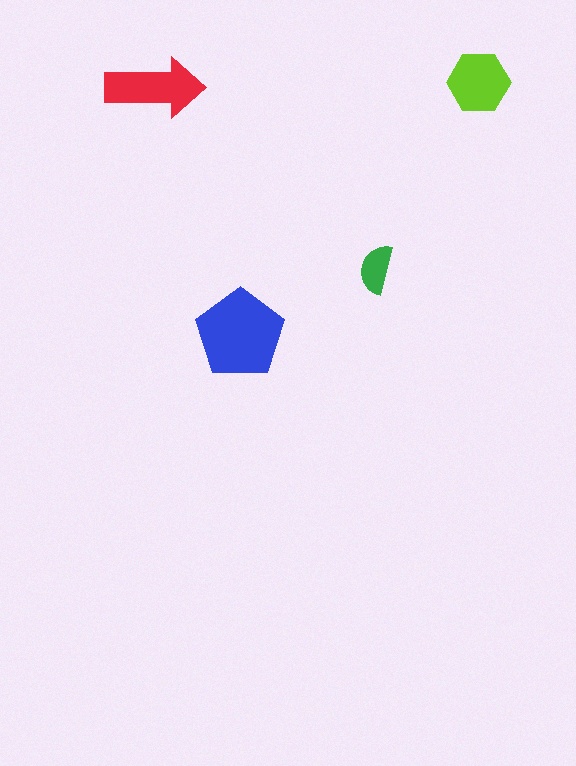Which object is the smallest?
The green semicircle.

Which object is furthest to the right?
The lime hexagon is rightmost.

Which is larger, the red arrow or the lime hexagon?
The red arrow.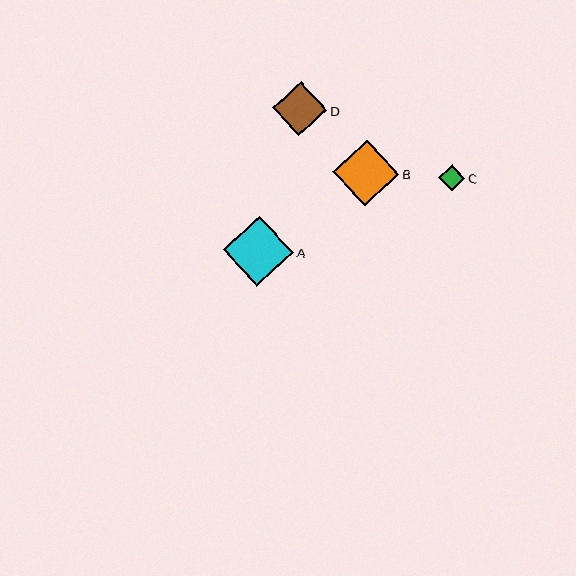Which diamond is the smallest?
Diamond C is the smallest with a size of approximately 26 pixels.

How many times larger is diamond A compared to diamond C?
Diamond A is approximately 2.7 times the size of diamond C.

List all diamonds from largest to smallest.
From largest to smallest: A, B, D, C.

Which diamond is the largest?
Diamond A is the largest with a size of approximately 70 pixels.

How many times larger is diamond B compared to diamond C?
Diamond B is approximately 2.6 times the size of diamond C.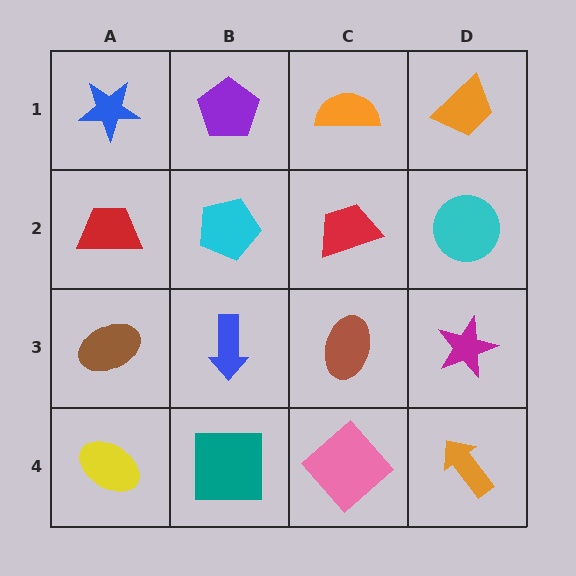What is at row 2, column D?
A cyan circle.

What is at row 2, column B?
A cyan pentagon.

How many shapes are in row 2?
4 shapes.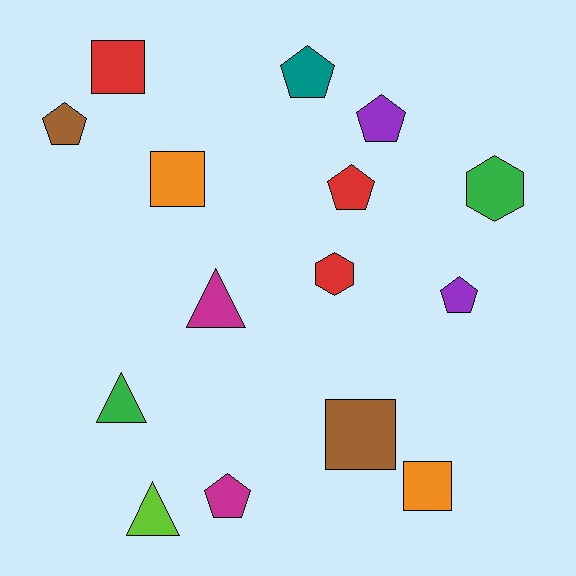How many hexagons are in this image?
There are 2 hexagons.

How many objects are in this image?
There are 15 objects.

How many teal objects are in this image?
There is 1 teal object.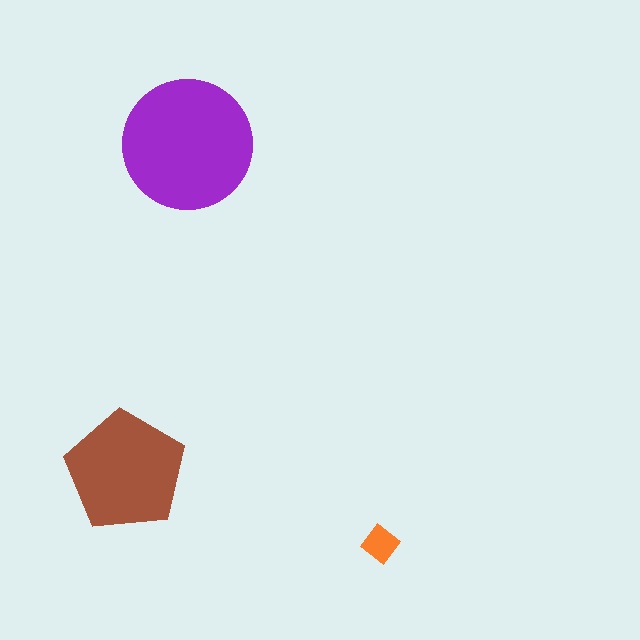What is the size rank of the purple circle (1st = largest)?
1st.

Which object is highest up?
The purple circle is topmost.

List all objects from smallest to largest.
The orange diamond, the brown pentagon, the purple circle.